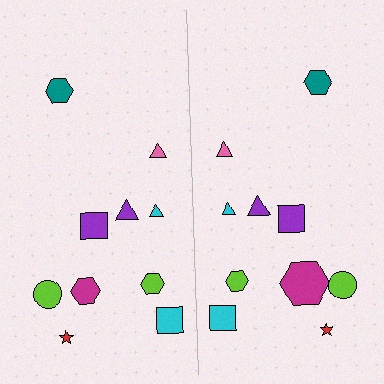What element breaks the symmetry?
The magenta hexagon on the right side has a different size than its mirror counterpart.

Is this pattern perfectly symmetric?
No, the pattern is not perfectly symmetric. The magenta hexagon on the right side has a different size than its mirror counterpart.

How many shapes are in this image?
There are 20 shapes in this image.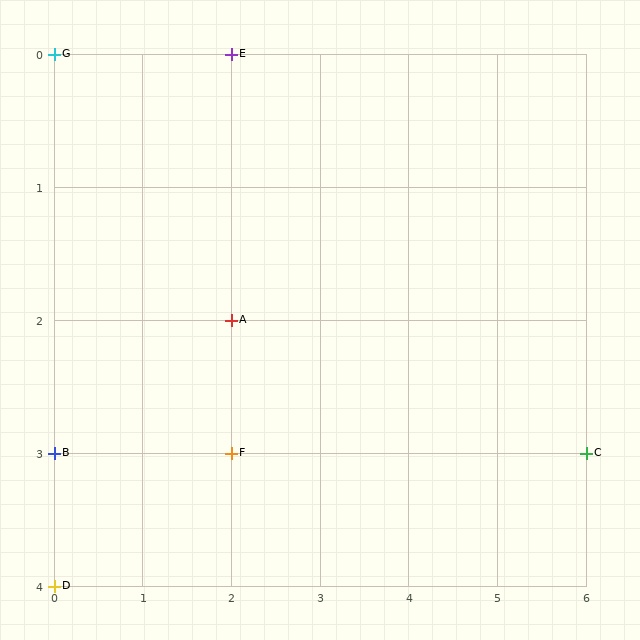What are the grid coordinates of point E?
Point E is at grid coordinates (2, 0).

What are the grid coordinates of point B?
Point B is at grid coordinates (0, 3).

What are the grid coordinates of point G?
Point G is at grid coordinates (0, 0).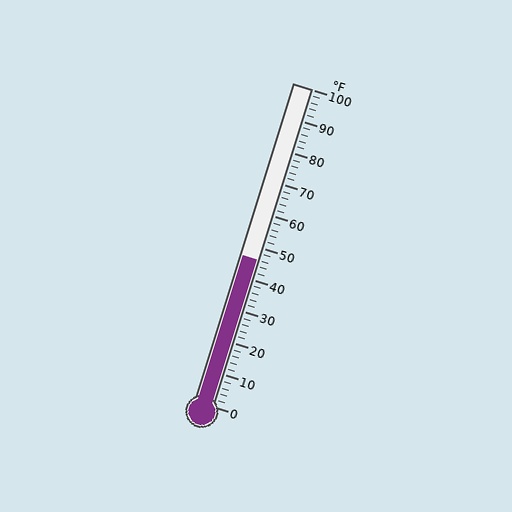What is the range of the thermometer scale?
The thermometer scale ranges from 0°F to 100°F.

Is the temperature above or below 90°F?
The temperature is below 90°F.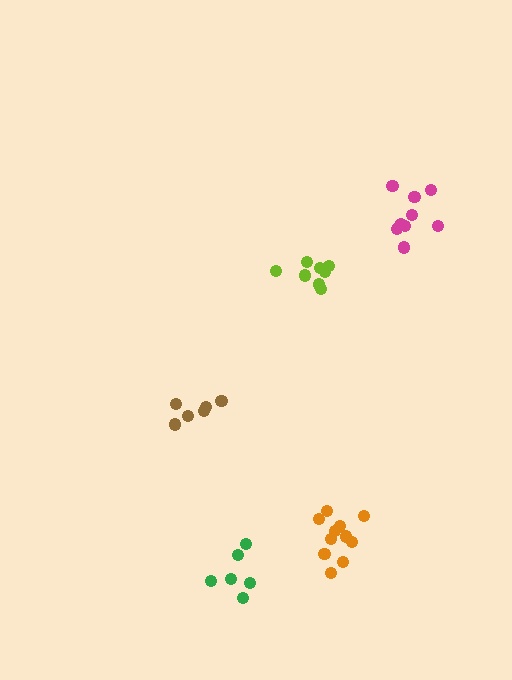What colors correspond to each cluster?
The clusters are colored: magenta, lime, orange, brown, green.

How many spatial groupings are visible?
There are 5 spatial groupings.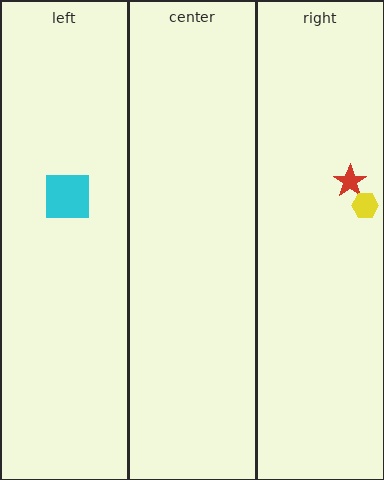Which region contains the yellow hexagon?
The right region.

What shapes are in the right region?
The red star, the yellow hexagon.